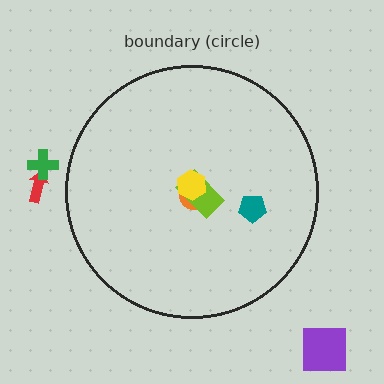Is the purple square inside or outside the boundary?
Outside.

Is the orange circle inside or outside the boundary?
Inside.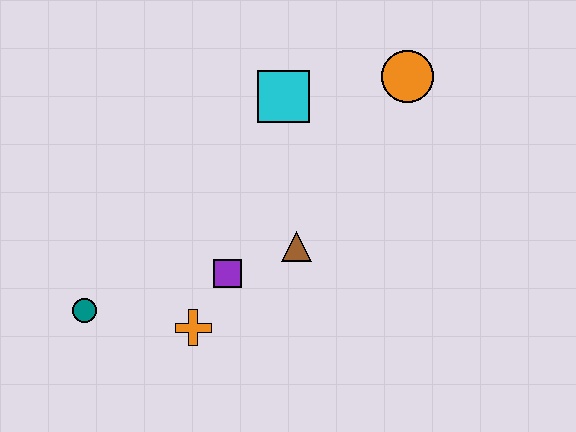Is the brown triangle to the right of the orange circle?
No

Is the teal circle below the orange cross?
No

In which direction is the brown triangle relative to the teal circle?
The brown triangle is to the right of the teal circle.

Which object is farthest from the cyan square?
The teal circle is farthest from the cyan square.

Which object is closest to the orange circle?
The cyan square is closest to the orange circle.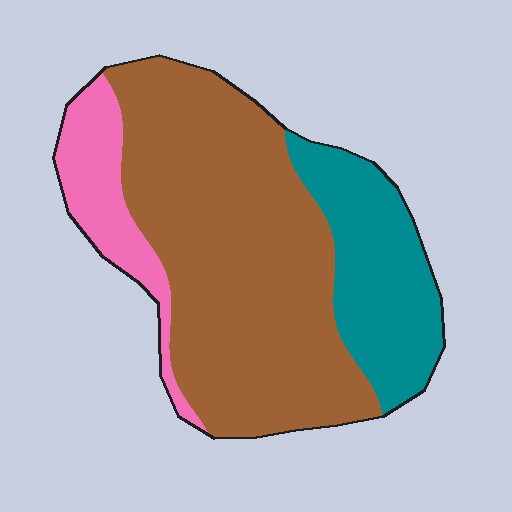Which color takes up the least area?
Pink, at roughly 15%.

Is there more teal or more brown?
Brown.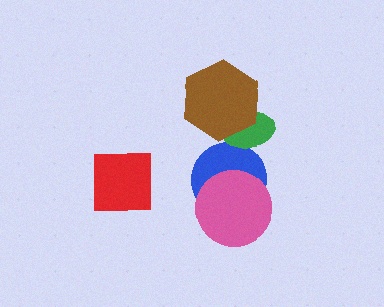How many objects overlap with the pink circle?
1 object overlaps with the pink circle.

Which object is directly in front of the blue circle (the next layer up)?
The pink circle is directly in front of the blue circle.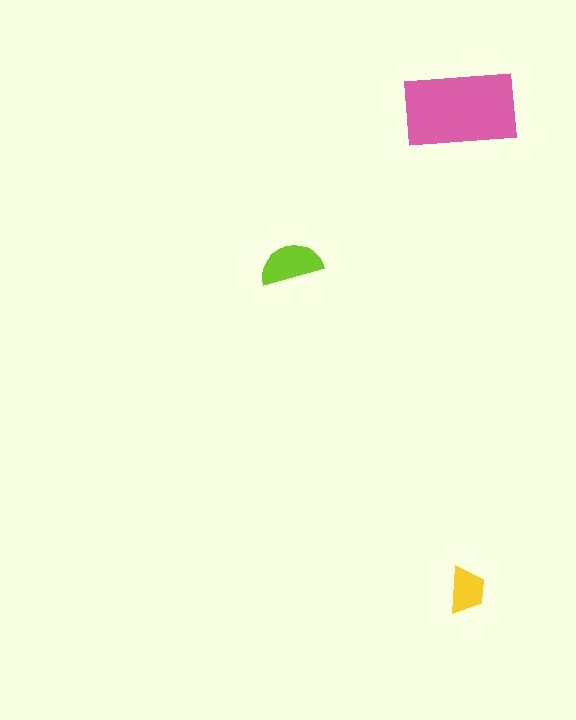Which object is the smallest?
The yellow trapezoid.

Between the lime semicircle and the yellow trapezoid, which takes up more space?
The lime semicircle.